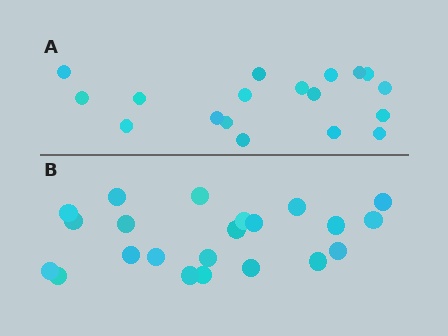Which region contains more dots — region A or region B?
Region B (the bottom region) has more dots.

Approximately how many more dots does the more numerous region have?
Region B has about 4 more dots than region A.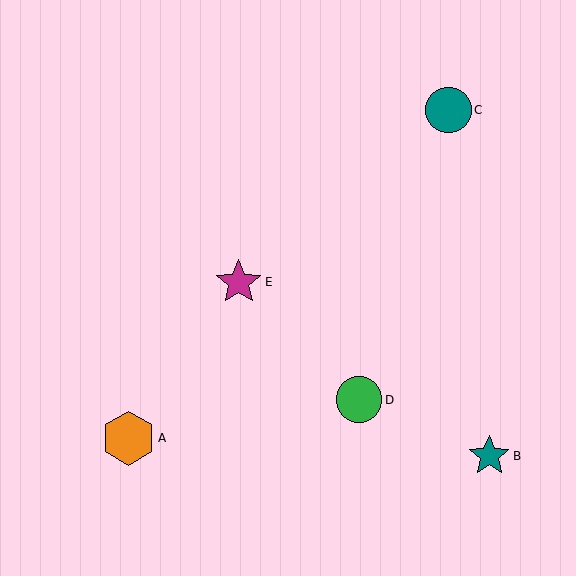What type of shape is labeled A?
Shape A is an orange hexagon.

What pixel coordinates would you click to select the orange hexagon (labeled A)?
Click at (129, 438) to select the orange hexagon A.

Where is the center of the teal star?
The center of the teal star is at (489, 456).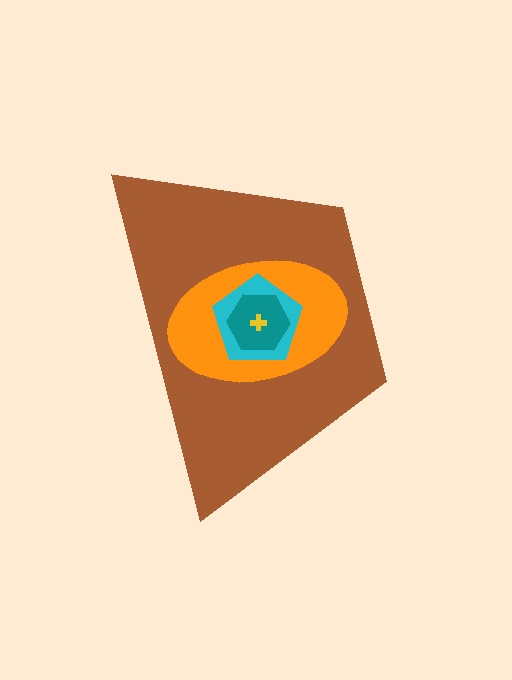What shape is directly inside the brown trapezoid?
The orange ellipse.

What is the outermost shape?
The brown trapezoid.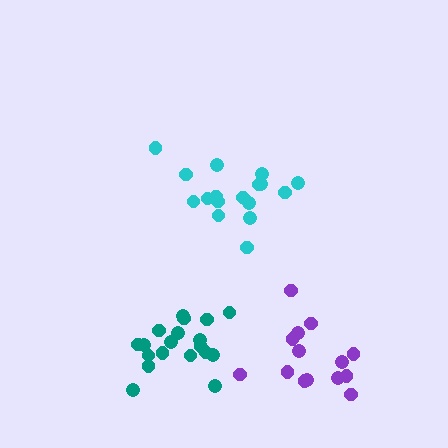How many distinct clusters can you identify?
There are 3 distinct clusters.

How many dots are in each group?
Group 1: 19 dots, Group 2: 14 dots, Group 3: 17 dots (50 total).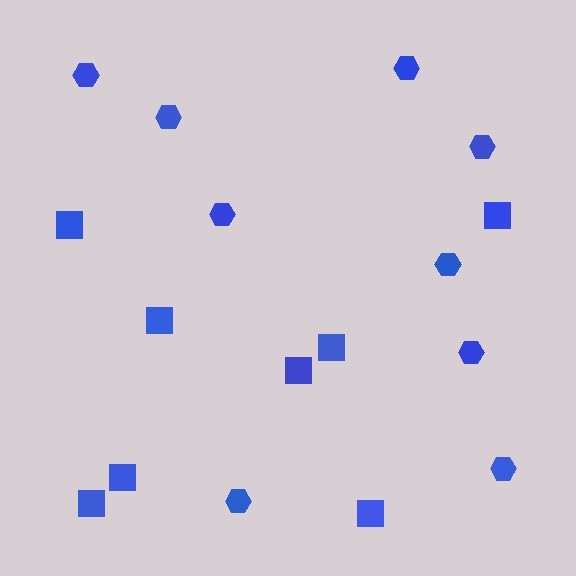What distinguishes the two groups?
There are 2 groups: one group of hexagons (9) and one group of squares (8).